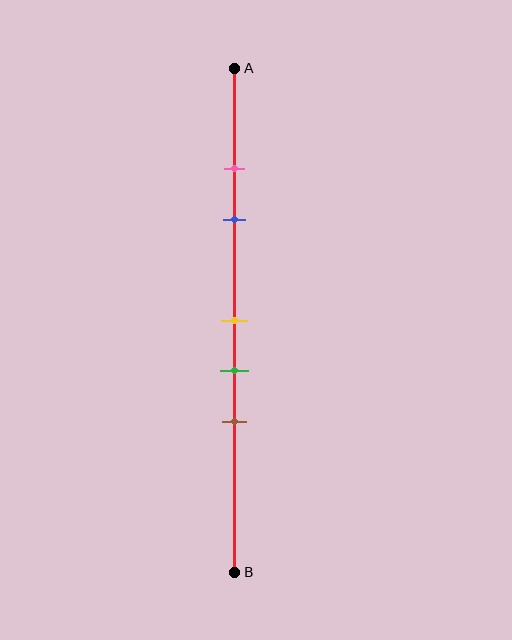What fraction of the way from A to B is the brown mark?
The brown mark is approximately 70% (0.7) of the way from A to B.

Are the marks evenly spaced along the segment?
No, the marks are not evenly spaced.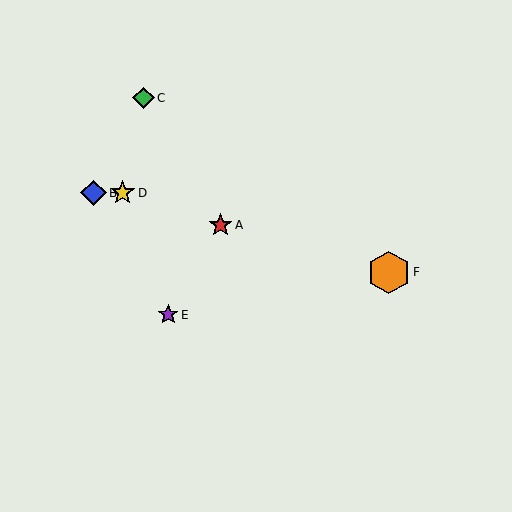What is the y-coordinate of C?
Object C is at y≈98.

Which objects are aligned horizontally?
Objects B, D are aligned horizontally.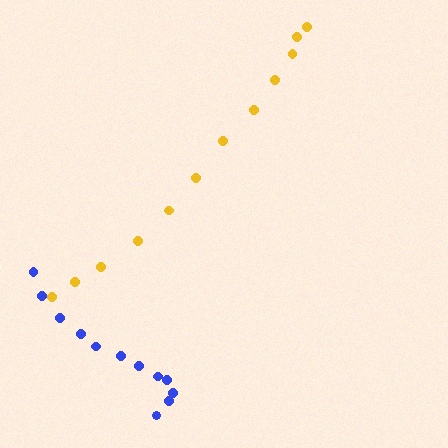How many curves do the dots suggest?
There are 2 distinct paths.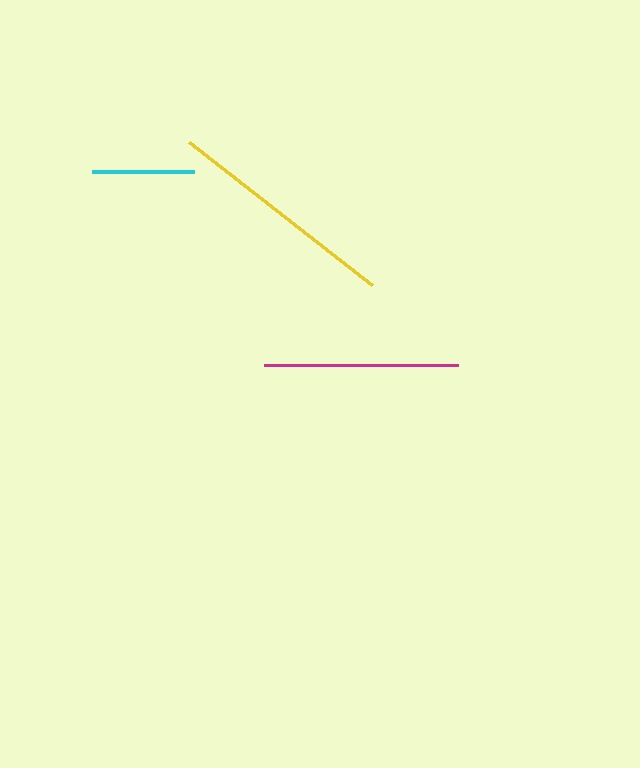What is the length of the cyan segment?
The cyan segment is approximately 103 pixels long.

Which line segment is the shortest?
The cyan line is the shortest at approximately 103 pixels.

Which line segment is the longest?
The yellow line is the longest at approximately 231 pixels.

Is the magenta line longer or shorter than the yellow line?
The yellow line is longer than the magenta line.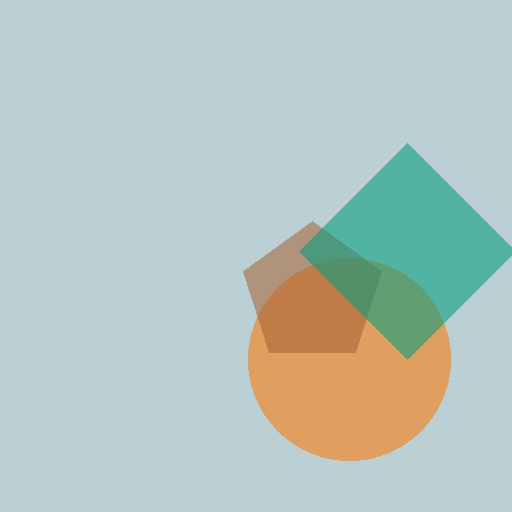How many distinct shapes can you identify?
There are 3 distinct shapes: an orange circle, a brown pentagon, a teal diamond.